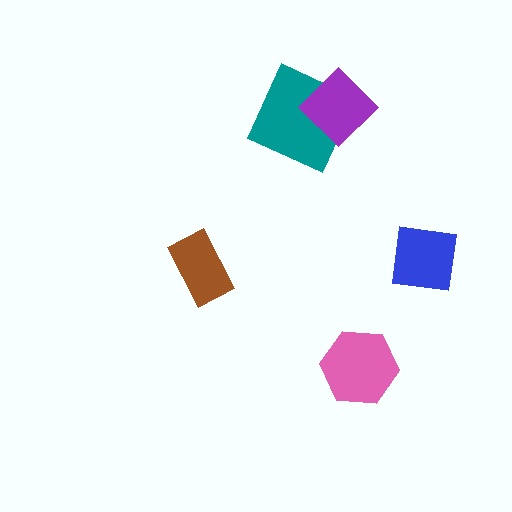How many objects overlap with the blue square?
0 objects overlap with the blue square.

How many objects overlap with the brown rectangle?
0 objects overlap with the brown rectangle.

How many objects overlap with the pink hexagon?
0 objects overlap with the pink hexagon.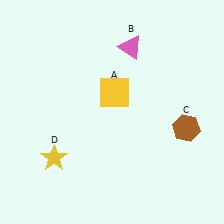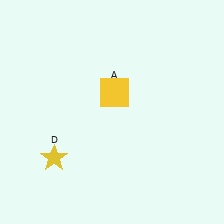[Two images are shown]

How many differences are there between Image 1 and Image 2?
There are 2 differences between the two images.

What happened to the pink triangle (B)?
The pink triangle (B) was removed in Image 2. It was in the top-right area of Image 1.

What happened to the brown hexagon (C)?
The brown hexagon (C) was removed in Image 2. It was in the bottom-right area of Image 1.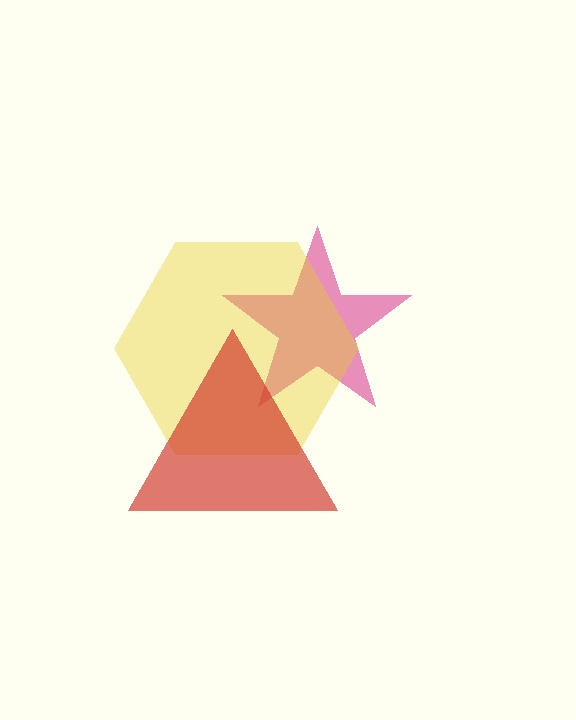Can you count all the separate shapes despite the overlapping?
Yes, there are 3 separate shapes.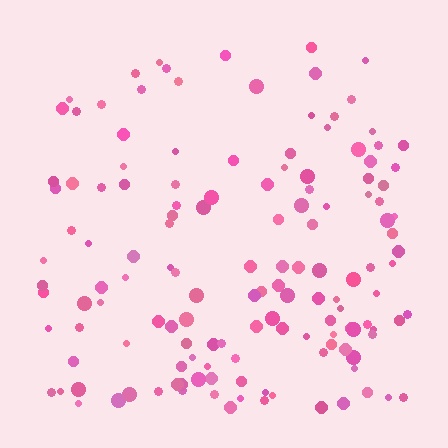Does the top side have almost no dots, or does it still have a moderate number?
Still a moderate number, just noticeably fewer than the bottom.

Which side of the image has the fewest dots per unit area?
The top.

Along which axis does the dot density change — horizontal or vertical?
Vertical.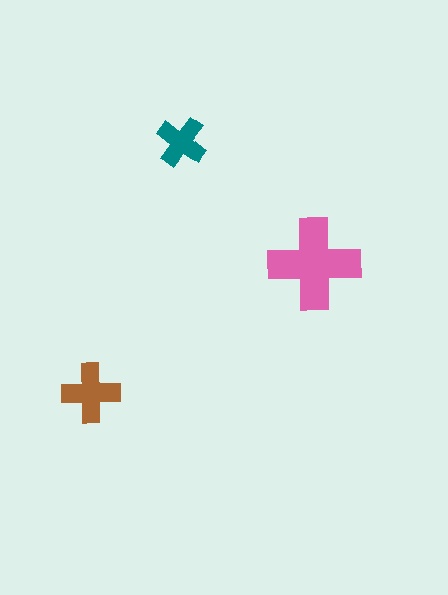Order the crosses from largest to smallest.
the pink one, the brown one, the teal one.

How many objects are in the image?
There are 3 objects in the image.